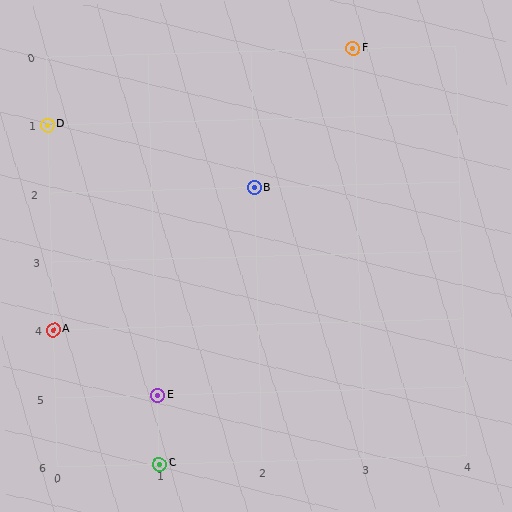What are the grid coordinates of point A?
Point A is at grid coordinates (0, 4).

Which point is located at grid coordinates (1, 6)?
Point C is at (1, 6).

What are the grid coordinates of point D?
Point D is at grid coordinates (0, 1).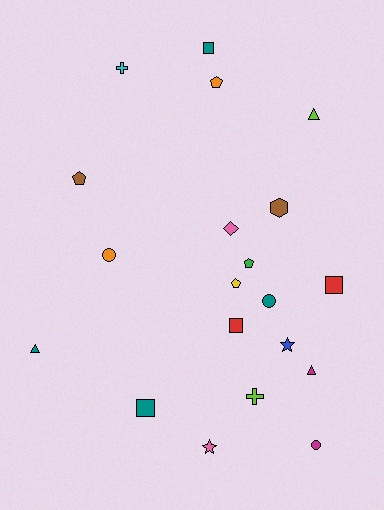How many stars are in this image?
There are 2 stars.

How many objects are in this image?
There are 20 objects.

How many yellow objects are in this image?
There is 1 yellow object.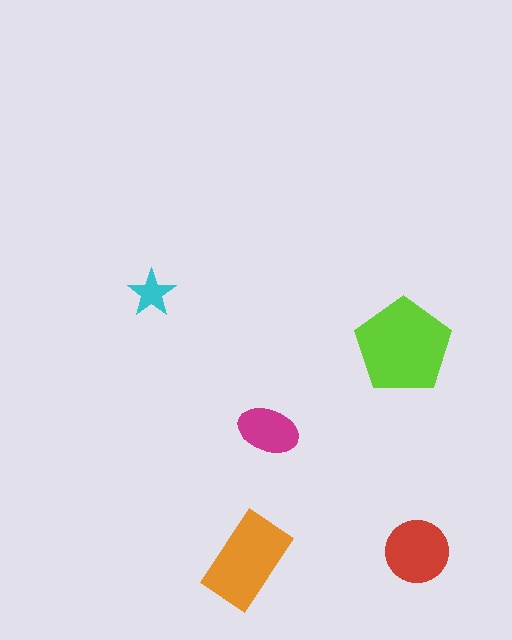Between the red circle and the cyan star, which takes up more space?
The red circle.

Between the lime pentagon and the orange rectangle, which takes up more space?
The lime pentagon.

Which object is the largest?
The lime pentagon.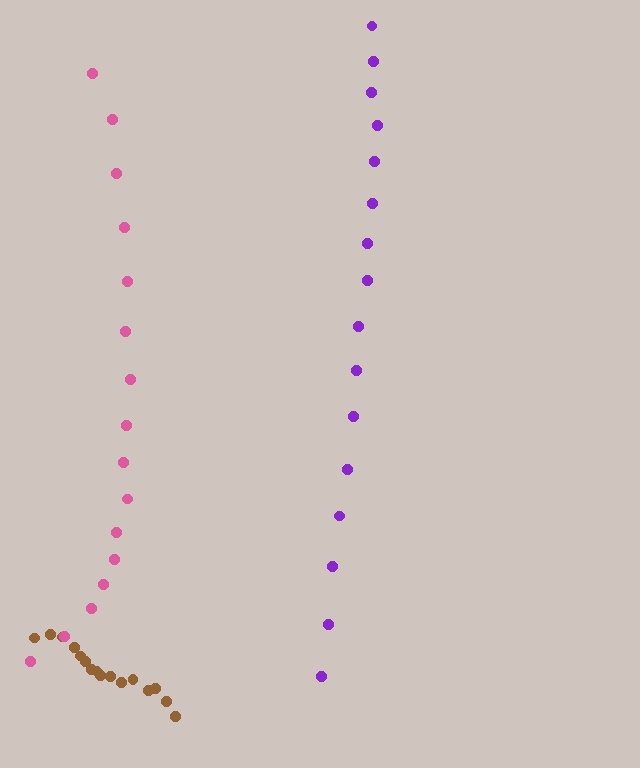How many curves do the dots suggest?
There are 3 distinct paths.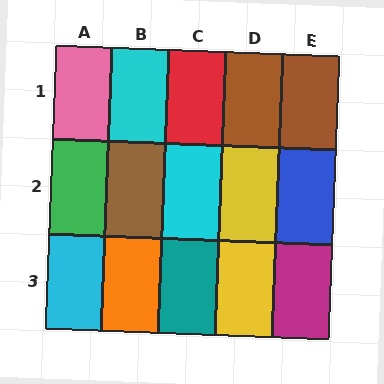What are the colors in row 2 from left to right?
Green, brown, cyan, yellow, blue.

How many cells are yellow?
2 cells are yellow.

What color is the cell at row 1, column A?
Pink.